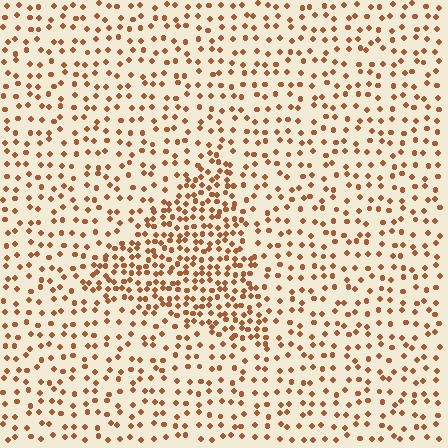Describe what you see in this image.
The image contains small brown elements arranged at two different densities. A triangle-shaped region is visible where the elements are more densely packed than the surrounding area.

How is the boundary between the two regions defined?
The boundary is defined by a change in element density (approximately 2.0x ratio). All elements are the same color, size, and shape.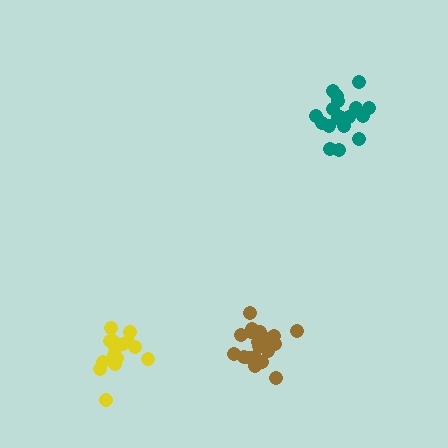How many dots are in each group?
Group 1: 16 dots, Group 2: 21 dots, Group 3: 19 dots (56 total).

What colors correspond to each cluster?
The clusters are colored: yellow, brown, teal.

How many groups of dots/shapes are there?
There are 3 groups.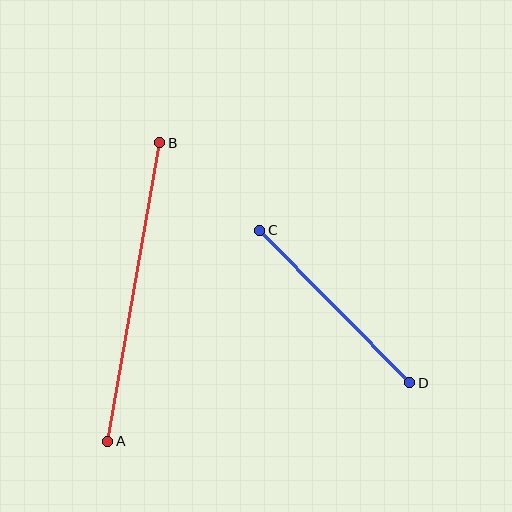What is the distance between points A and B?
The distance is approximately 303 pixels.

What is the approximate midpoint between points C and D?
The midpoint is at approximately (335, 306) pixels.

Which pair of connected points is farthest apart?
Points A and B are farthest apart.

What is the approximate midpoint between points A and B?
The midpoint is at approximately (134, 292) pixels.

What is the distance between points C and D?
The distance is approximately 214 pixels.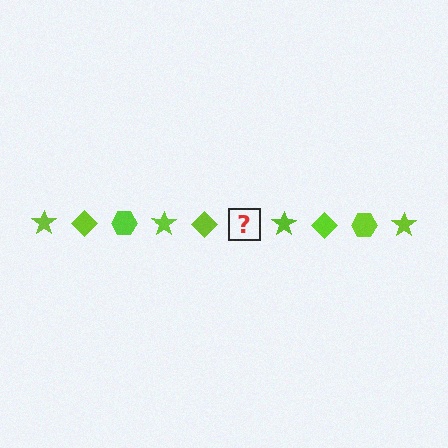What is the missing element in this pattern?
The missing element is a lime hexagon.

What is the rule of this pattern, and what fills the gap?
The rule is that the pattern cycles through star, diamond, hexagon shapes in lime. The gap should be filled with a lime hexagon.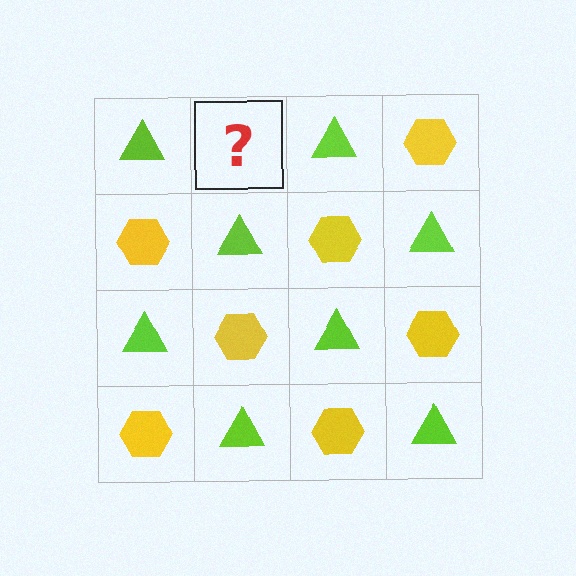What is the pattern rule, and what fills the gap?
The rule is that it alternates lime triangle and yellow hexagon in a checkerboard pattern. The gap should be filled with a yellow hexagon.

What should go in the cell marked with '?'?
The missing cell should contain a yellow hexagon.